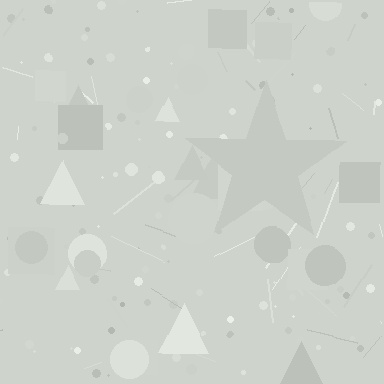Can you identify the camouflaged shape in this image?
The camouflaged shape is a star.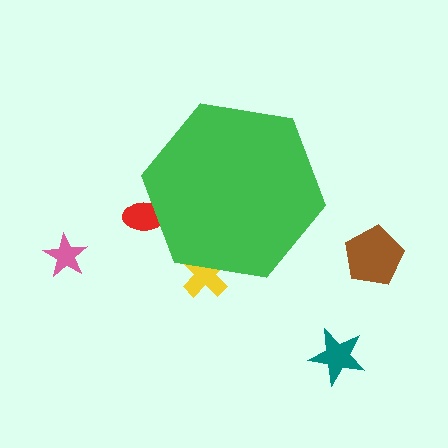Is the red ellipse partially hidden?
Yes, the red ellipse is partially hidden behind the green hexagon.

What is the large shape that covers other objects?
A green hexagon.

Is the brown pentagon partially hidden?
No, the brown pentagon is fully visible.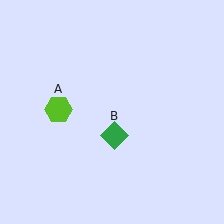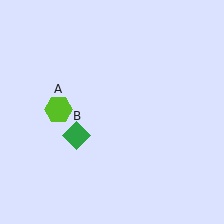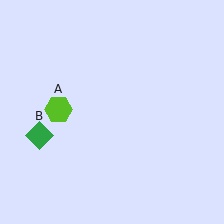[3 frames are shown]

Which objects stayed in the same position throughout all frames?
Lime hexagon (object A) remained stationary.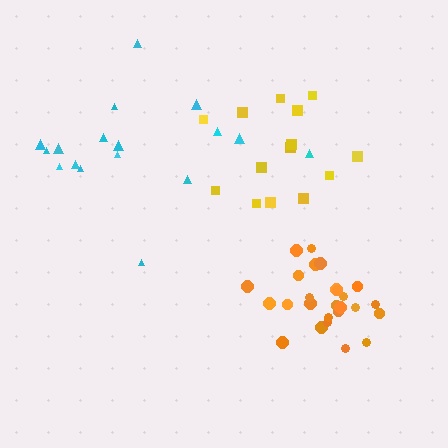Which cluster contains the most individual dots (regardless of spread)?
Orange (26).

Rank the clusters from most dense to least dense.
orange, yellow, cyan.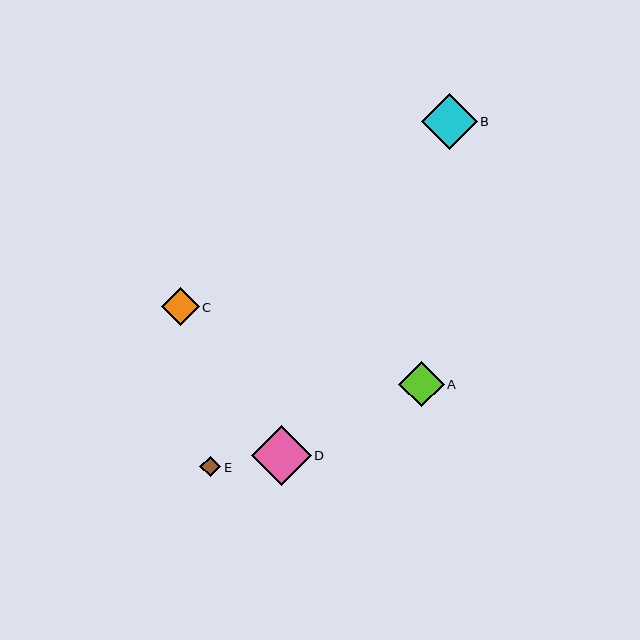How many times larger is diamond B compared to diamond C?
Diamond B is approximately 1.5 times the size of diamond C.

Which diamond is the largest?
Diamond D is the largest with a size of approximately 60 pixels.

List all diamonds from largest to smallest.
From largest to smallest: D, B, A, C, E.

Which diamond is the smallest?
Diamond E is the smallest with a size of approximately 21 pixels.